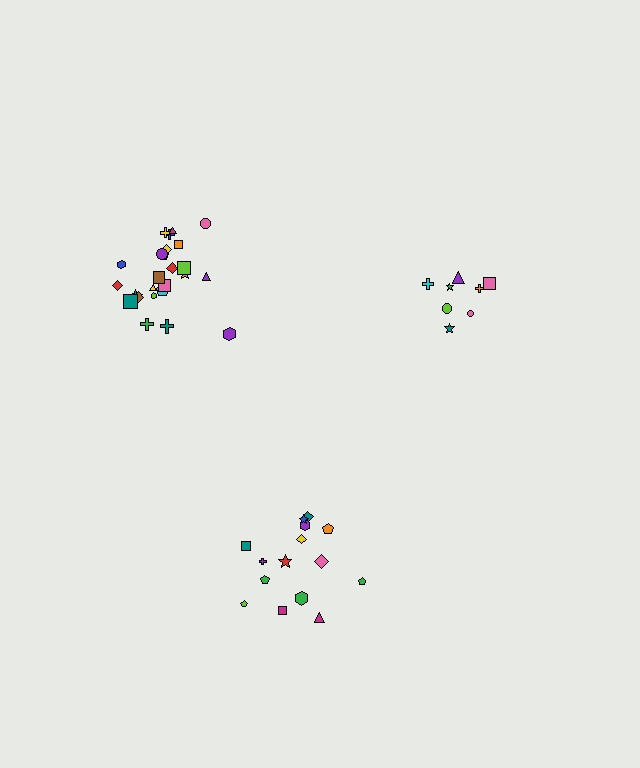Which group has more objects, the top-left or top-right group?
The top-left group.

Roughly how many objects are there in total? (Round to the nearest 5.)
Roughly 50 objects in total.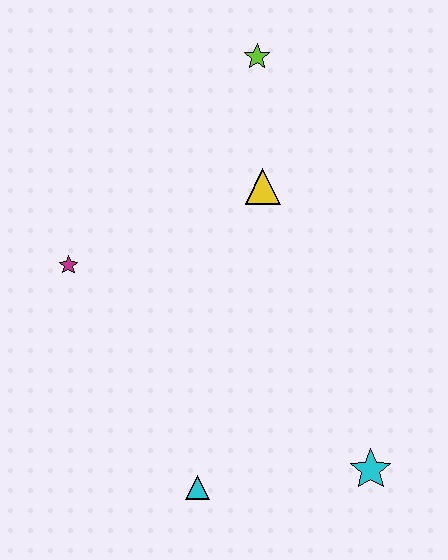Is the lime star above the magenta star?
Yes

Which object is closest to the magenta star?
The yellow triangle is closest to the magenta star.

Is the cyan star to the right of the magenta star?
Yes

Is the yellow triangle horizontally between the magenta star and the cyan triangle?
No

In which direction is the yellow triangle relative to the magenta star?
The yellow triangle is to the right of the magenta star.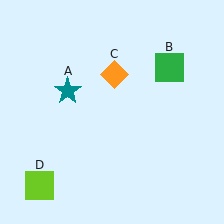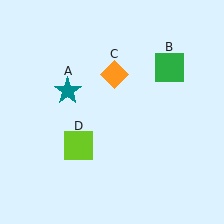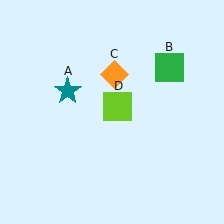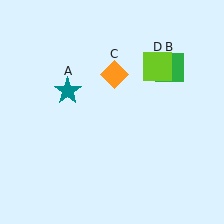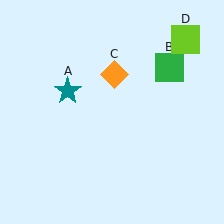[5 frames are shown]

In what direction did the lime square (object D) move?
The lime square (object D) moved up and to the right.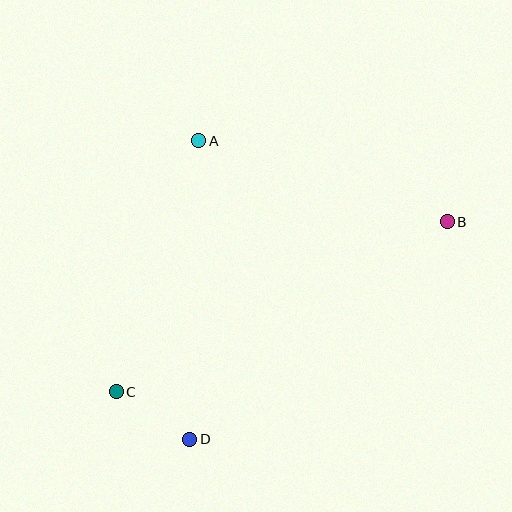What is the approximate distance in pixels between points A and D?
The distance between A and D is approximately 299 pixels.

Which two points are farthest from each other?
Points B and C are farthest from each other.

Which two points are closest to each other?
Points C and D are closest to each other.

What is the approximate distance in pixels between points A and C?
The distance between A and C is approximately 265 pixels.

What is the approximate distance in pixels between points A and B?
The distance between A and B is approximately 262 pixels.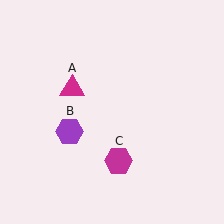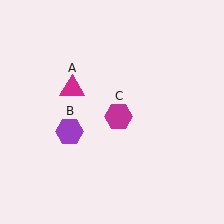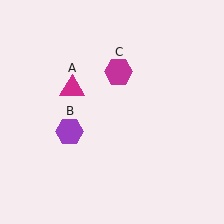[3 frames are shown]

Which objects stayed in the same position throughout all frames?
Magenta triangle (object A) and purple hexagon (object B) remained stationary.